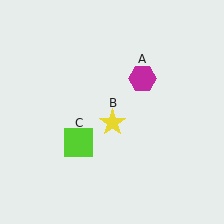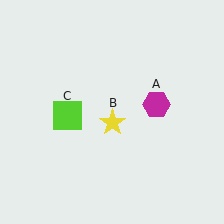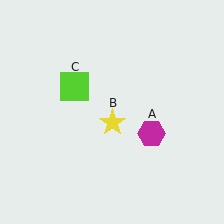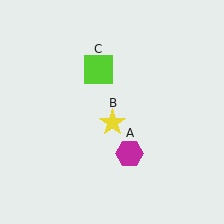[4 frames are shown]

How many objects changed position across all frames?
2 objects changed position: magenta hexagon (object A), lime square (object C).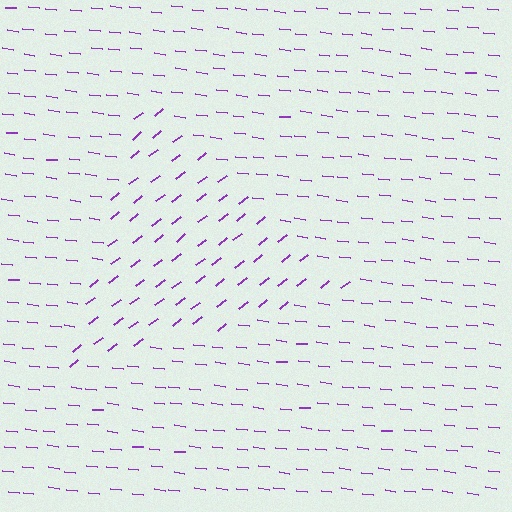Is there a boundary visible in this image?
Yes, there is a texture boundary formed by a change in line orientation.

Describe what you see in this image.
The image is filled with small purple line segments. A triangle region in the image has lines oriented differently from the surrounding lines, creating a visible texture boundary.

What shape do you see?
I see a triangle.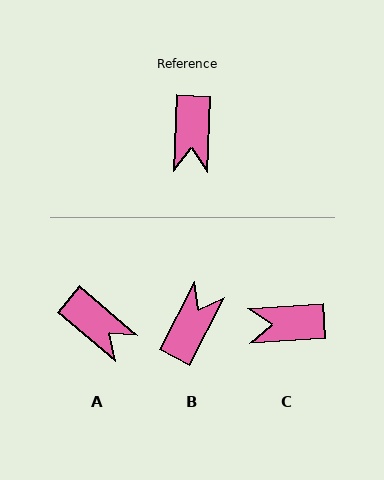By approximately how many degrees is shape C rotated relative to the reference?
Approximately 84 degrees clockwise.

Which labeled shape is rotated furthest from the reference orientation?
B, about 156 degrees away.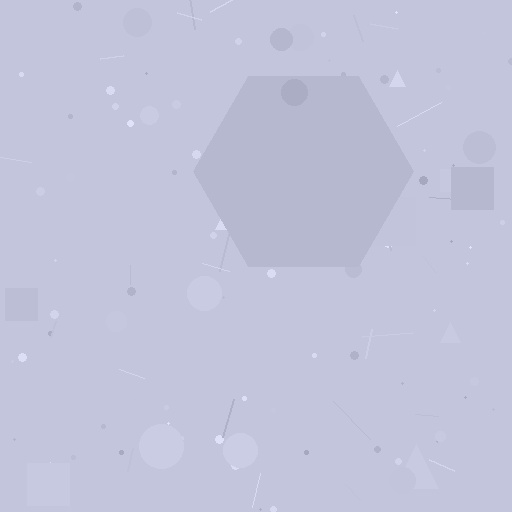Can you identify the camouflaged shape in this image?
The camouflaged shape is a hexagon.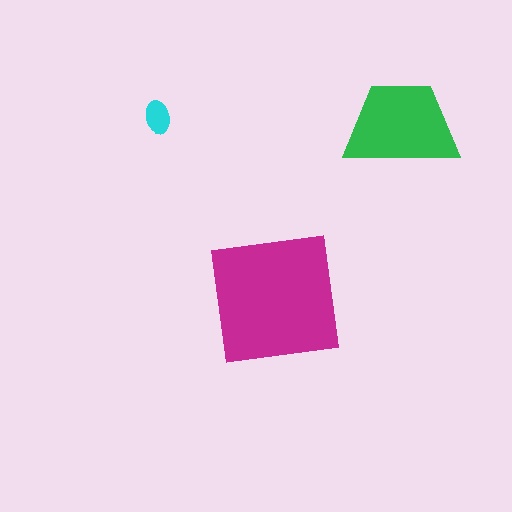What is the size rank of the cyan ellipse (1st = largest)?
3rd.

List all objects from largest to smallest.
The magenta square, the green trapezoid, the cyan ellipse.